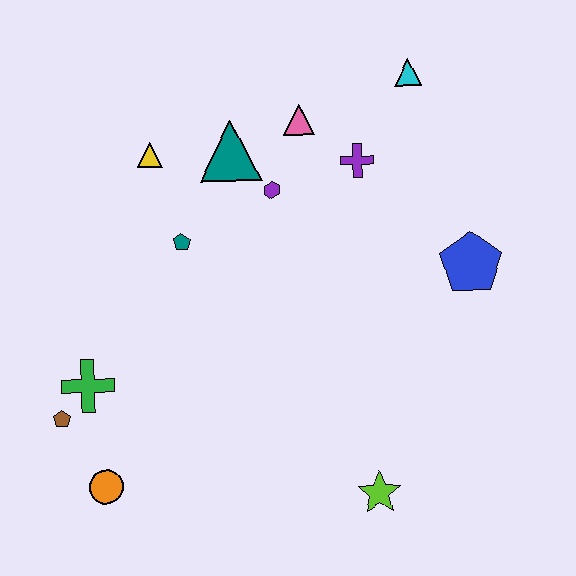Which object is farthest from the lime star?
The cyan triangle is farthest from the lime star.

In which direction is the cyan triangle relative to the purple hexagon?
The cyan triangle is to the right of the purple hexagon.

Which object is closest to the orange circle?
The brown pentagon is closest to the orange circle.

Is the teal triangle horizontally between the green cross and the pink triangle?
Yes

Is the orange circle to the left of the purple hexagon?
Yes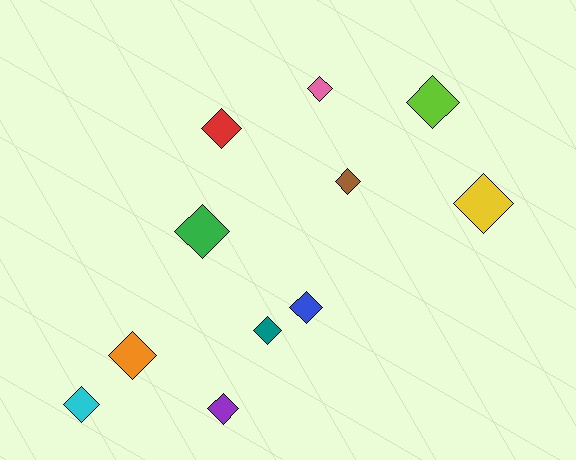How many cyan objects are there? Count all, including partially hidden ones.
There is 1 cyan object.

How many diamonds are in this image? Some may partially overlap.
There are 11 diamonds.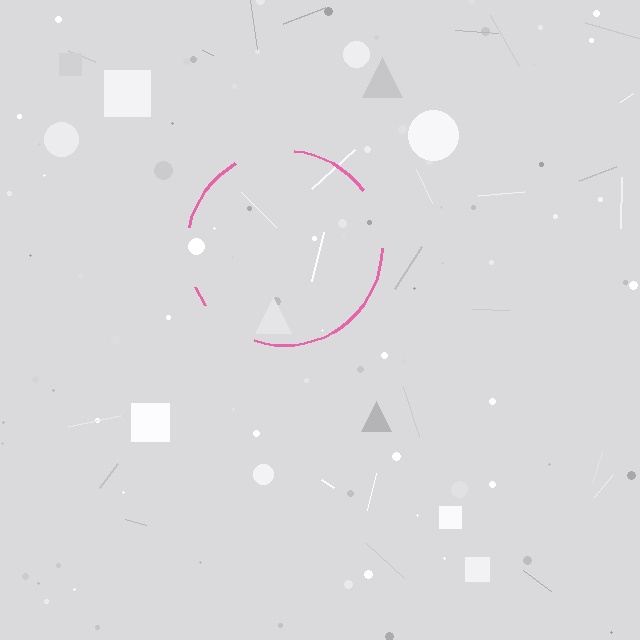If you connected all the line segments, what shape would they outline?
They would outline a circle.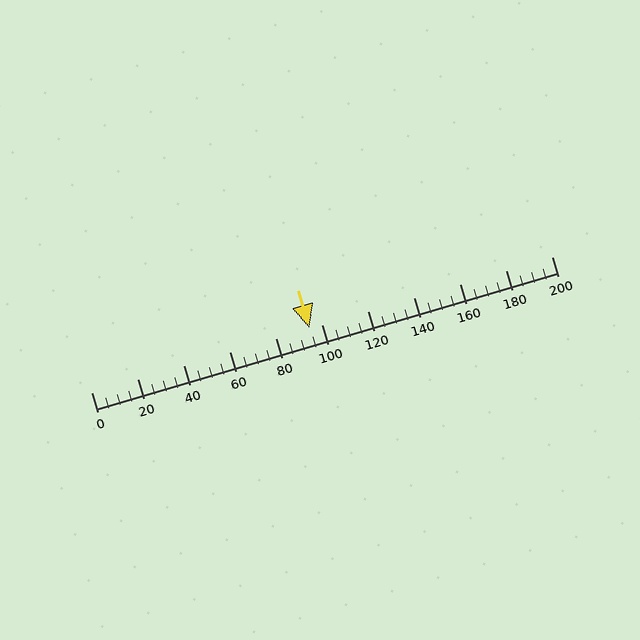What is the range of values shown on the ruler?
The ruler shows values from 0 to 200.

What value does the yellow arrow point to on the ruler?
The yellow arrow points to approximately 95.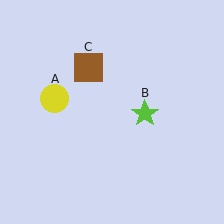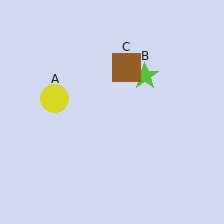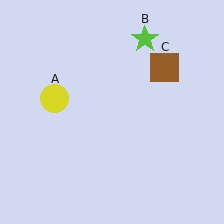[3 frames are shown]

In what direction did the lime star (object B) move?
The lime star (object B) moved up.